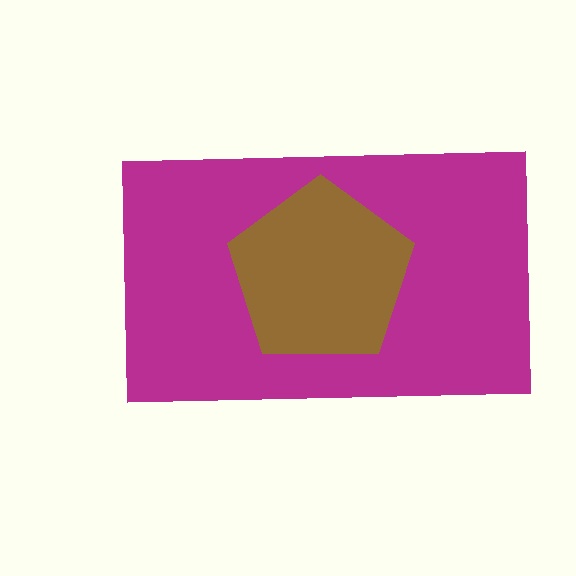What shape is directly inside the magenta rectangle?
The brown pentagon.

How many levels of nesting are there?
2.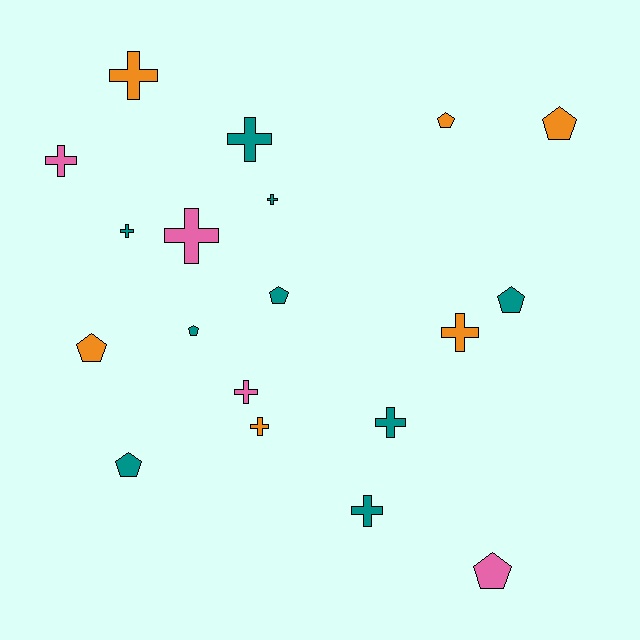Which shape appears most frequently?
Cross, with 11 objects.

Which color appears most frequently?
Teal, with 9 objects.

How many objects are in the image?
There are 19 objects.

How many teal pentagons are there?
There are 4 teal pentagons.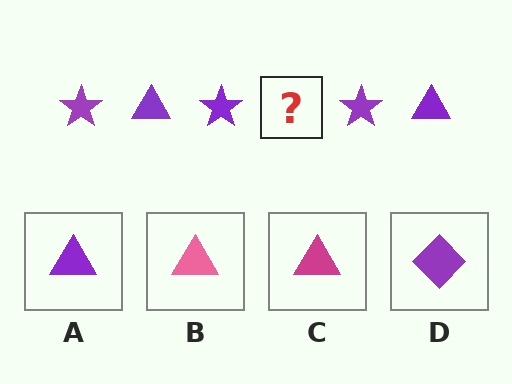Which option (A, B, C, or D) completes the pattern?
A.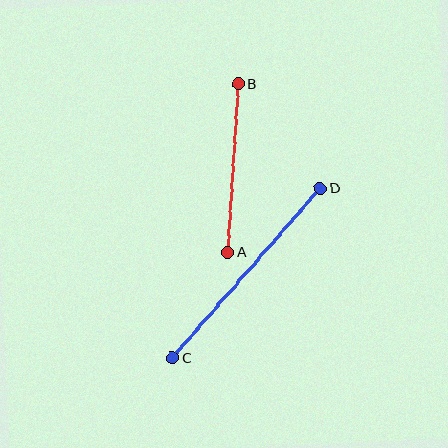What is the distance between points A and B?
The distance is approximately 169 pixels.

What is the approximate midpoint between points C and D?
The midpoint is at approximately (246, 273) pixels.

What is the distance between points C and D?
The distance is approximately 225 pixels.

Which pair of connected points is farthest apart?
Points C and D are farthest apart.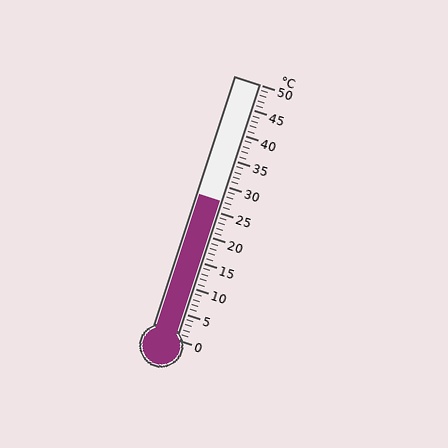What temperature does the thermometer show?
The thermometer shows approximately 27°C.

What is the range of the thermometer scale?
The thermometer scale ranges from 0°C to 50°C.